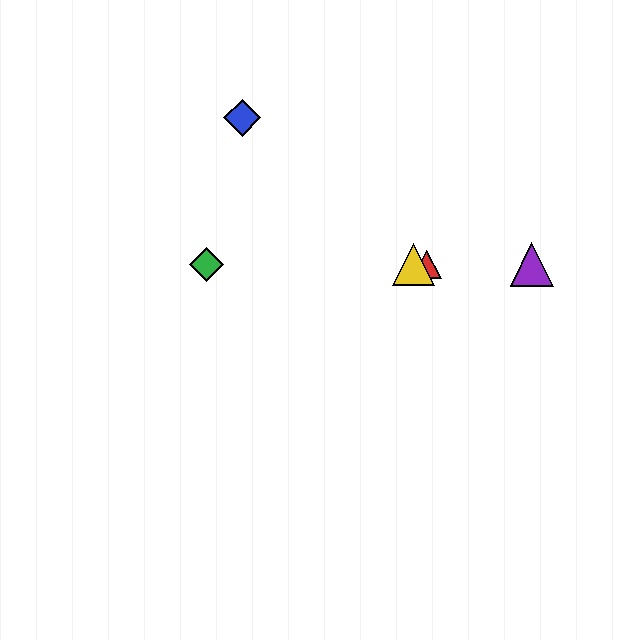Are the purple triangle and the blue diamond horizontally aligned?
No, the purple triangle is at y≈265 and the blue diamond is at y≈118.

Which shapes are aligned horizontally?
The red triangle, the green diamond, the yellow triangle, the purple triangle are aligned horizontally.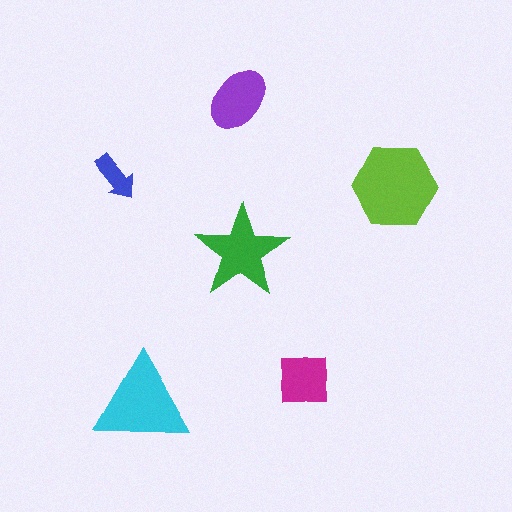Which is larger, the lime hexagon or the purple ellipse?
The lime hexagon.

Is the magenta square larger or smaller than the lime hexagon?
Smaller.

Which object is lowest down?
The cyan triangle is bottommost.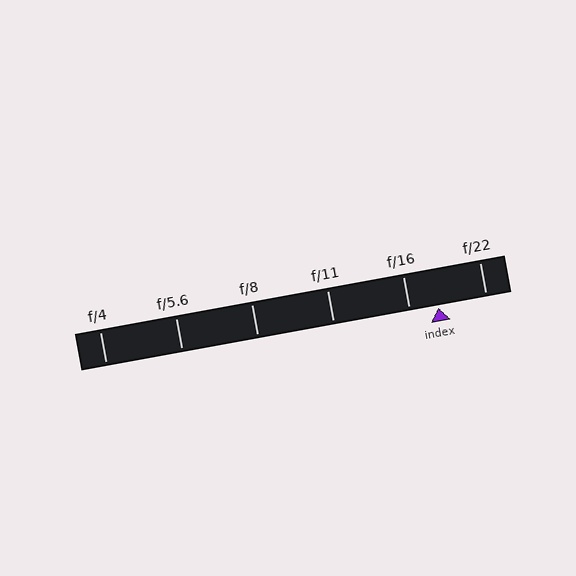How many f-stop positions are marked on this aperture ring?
There are 6 f-stop positions marked.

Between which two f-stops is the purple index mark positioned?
The index mark is between f/16 and f/22.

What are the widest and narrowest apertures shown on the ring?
The widest aperture shown is f/4 and the narrowest is f/22.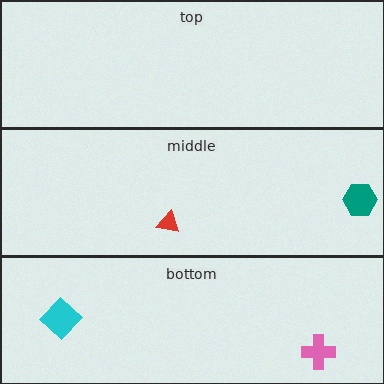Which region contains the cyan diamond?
The bottom region.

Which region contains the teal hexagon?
The middle region.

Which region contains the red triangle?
The middle region.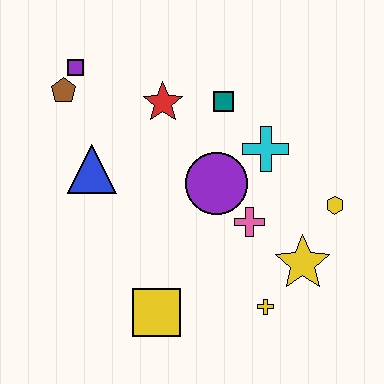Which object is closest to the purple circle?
The pink cross is closest to the purple circle.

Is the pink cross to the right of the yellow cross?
No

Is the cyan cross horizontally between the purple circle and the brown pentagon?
No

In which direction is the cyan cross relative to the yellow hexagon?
The cyan cross is to the left of the yellow hexagon.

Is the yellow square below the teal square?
Yes